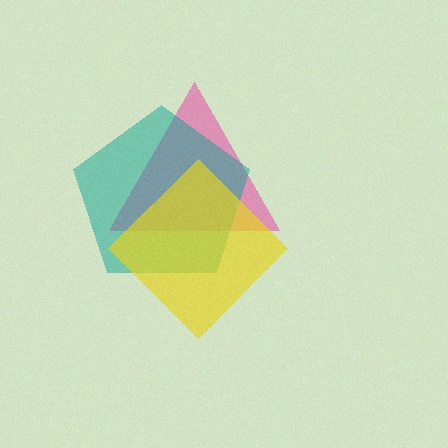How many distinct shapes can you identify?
There are 3 distinct shapes: a pink triangle, a teal pentagon, a yellow diamond.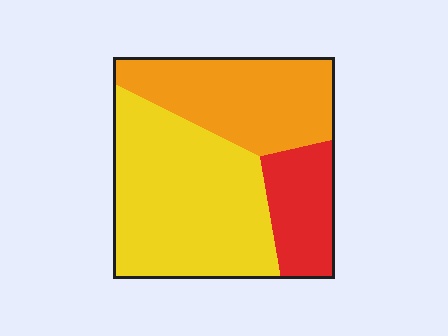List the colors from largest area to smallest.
From largest to smallest: yellow, orange, red.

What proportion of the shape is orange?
Orange covers about 35% of the shape.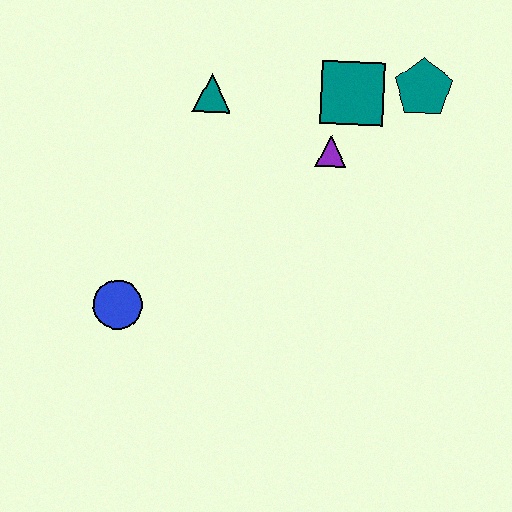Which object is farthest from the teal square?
The blue circle is farthest from the teal square.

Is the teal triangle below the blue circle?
No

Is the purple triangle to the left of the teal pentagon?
Yes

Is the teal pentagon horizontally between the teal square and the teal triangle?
No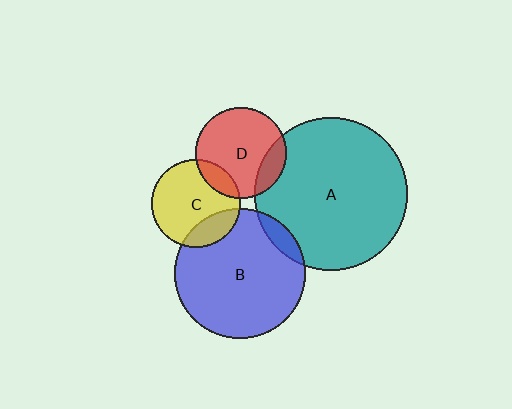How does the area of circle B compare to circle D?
Approximately 2.1 times.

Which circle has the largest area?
Circle A (teal).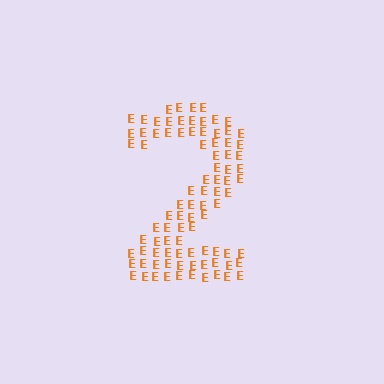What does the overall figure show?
The overall figure shows the digit 2.